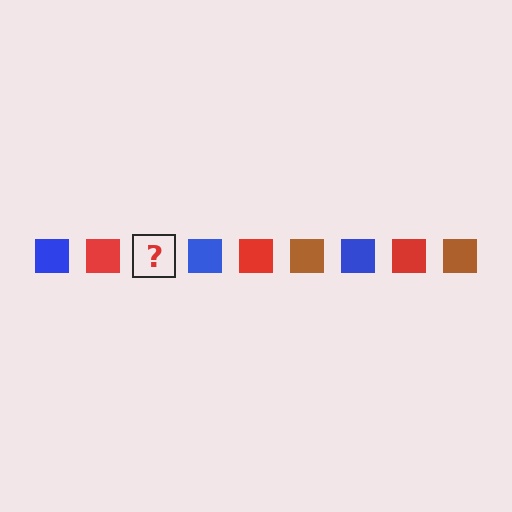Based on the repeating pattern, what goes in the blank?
The blank should be a brown square.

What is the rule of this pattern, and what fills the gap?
The rule is that the pattern cycles through blue, red, brown squares. The gap should be filled with a brown square.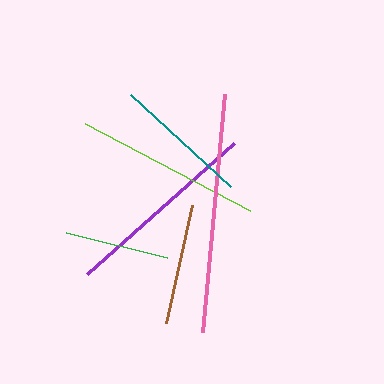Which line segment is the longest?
The pink line is the longest at approximately 239 pixels.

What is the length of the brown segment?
The brown segment is approximately 121 pixels long.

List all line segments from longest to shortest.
From longest to shortest: pink, purple, lime, teal, brown, green.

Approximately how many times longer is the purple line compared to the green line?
The purple line is approximately 1.9 times the length of the green line.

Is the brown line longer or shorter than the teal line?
The teal line is longer than the brown line.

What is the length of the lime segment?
The lime segment is approximately 186 pixels long.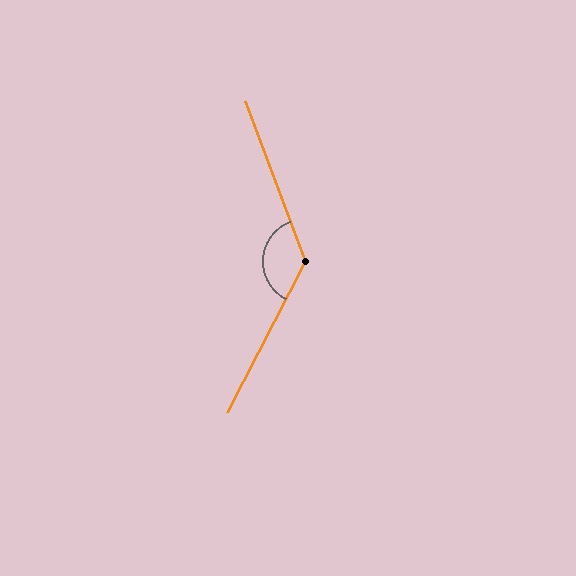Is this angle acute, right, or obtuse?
It is obtuse.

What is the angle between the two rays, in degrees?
Approximately 132 degrees.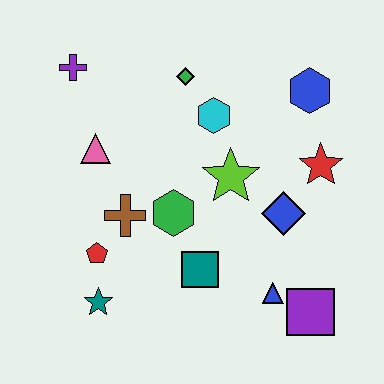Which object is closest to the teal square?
The green hexagon is closest to the teal square.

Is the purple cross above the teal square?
Yes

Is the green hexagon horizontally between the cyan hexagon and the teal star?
Yes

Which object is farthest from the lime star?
The purple cross is farthest from the lime star.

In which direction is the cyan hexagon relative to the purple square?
The cyan hexagon is above the purple square.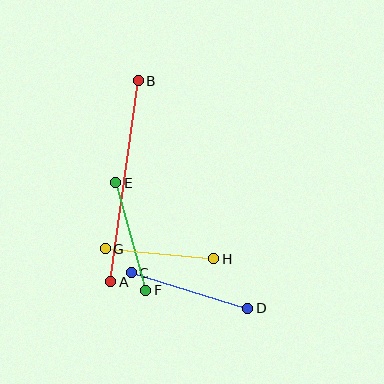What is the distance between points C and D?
The distance is approximately 122 pixels.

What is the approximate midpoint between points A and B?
The midpoint is at approximately (125, 181) pixels.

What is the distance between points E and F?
The distance is approximately 112 pixels.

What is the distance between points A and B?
The distance is approximately 203 pixels.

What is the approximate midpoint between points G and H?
The midpoint is at approximately (159, 254) pixels.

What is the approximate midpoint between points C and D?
The midpoint is at approximately (190, 291) pixels.